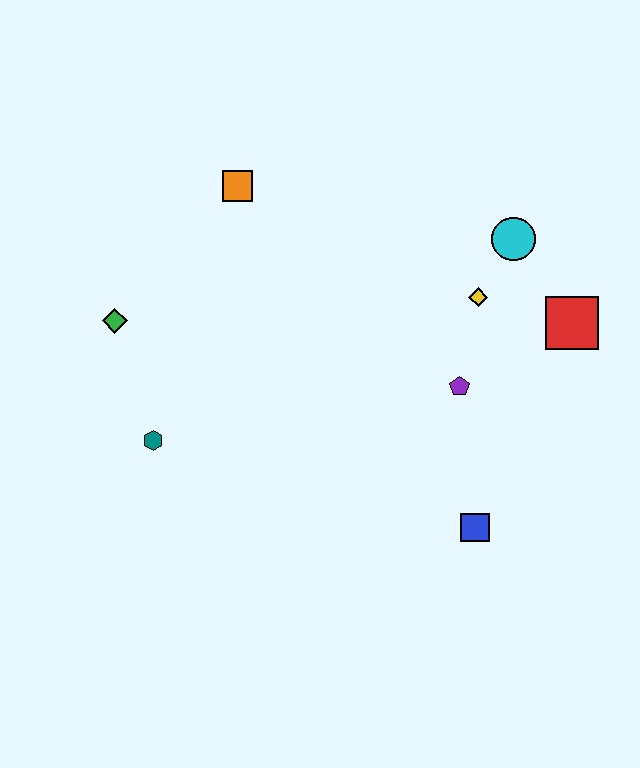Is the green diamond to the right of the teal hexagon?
No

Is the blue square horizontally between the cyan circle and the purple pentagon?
Yes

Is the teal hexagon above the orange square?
No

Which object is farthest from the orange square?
The blue square is farthest from the orange square.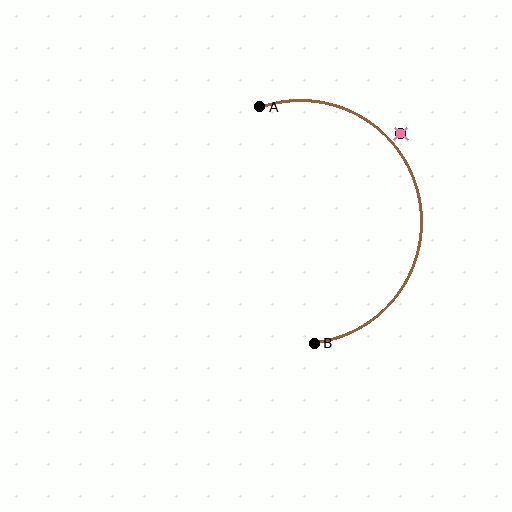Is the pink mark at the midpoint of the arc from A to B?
No — the pink mark does not lie on the arc at all. It sits slightly outside the curve.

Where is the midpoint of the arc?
The arc midpoint is the point on the curve farthest from the straight line joining A and B. It sits to the right of that line.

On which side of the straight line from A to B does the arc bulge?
The arc bulges to the right of the straight line connecting A and B.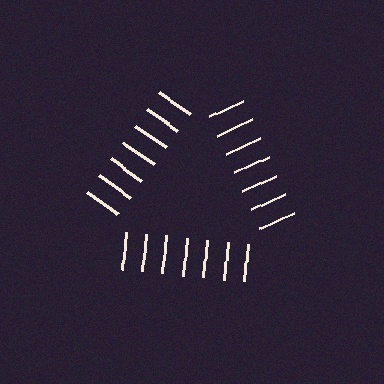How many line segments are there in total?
21 — 7 along each of the 3 edges.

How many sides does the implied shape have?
3 sides — the line-ends trace a triangle.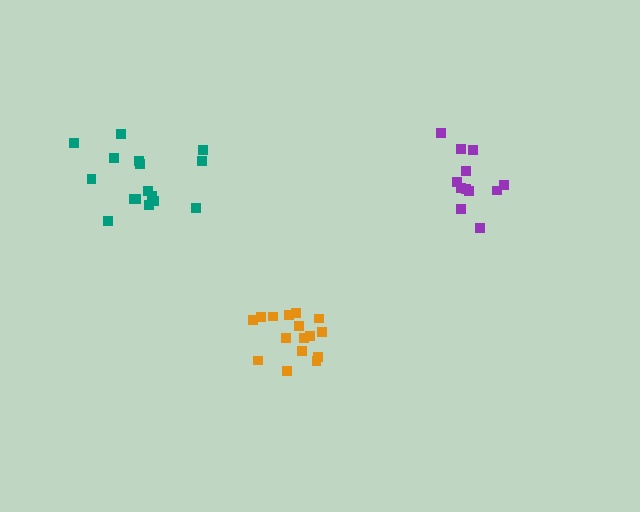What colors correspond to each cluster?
The clusters are colored: teal, purple, orange.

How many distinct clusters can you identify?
There are 3 distinct clusters.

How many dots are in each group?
Group 1: 16 dots, Group 2: 12 dots, Group 3: 16 dots (44 total).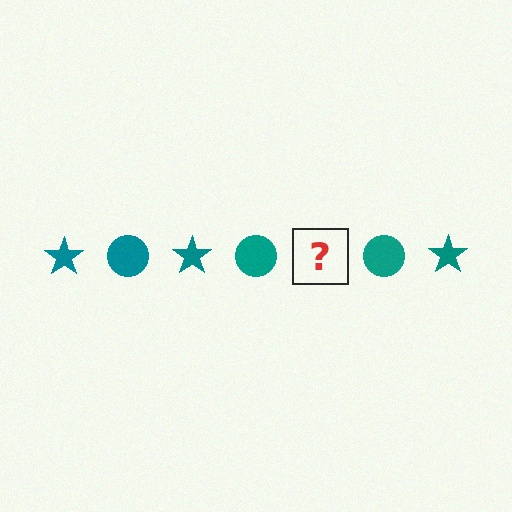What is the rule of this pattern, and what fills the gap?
The rule is that the pattern cycles through star, circle shapes in teal. The gap should be filled with a teal star.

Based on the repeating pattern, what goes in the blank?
The blank should be a teal star.